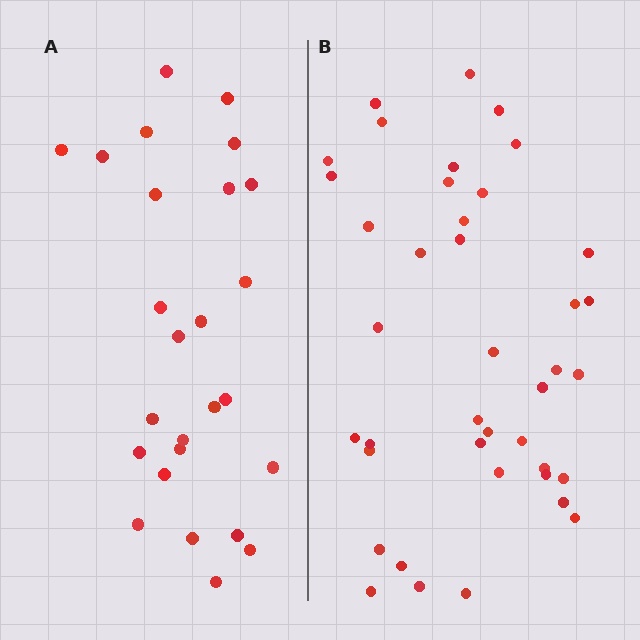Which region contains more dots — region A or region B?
Region B (the right region) has more dots.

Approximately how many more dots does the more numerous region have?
Region B has approximately 15 more dots than region A.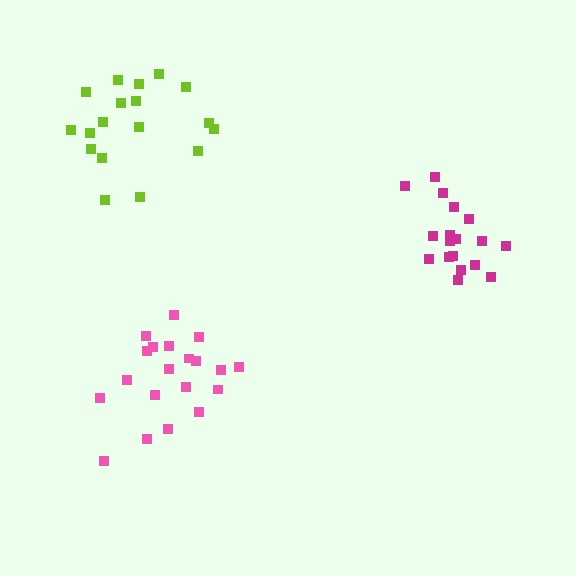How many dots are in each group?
Group 1: 18 dots, Group 2: 20 dots, Group 3: 18 dots (56 total).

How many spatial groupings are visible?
There are 3 spatial groupings.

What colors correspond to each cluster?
The clusters are colored: magenta, pink, lime.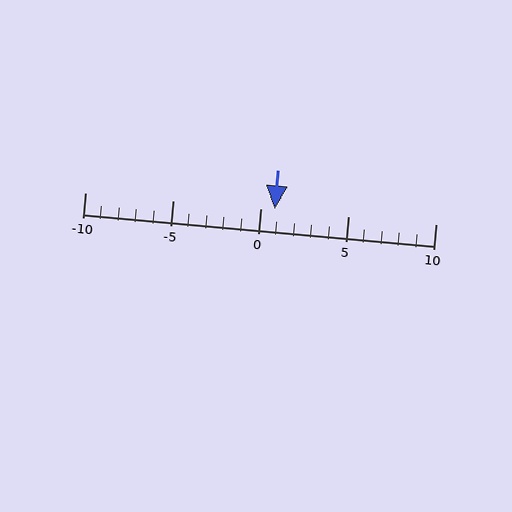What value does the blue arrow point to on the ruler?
The blue arrow points to approximately 1.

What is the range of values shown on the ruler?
The ruler shows values from -10 to 10.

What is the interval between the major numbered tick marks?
The major tick marks are spaced 5 units apart.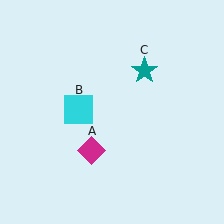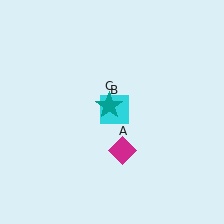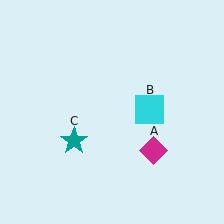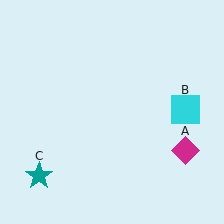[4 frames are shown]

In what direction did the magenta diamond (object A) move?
The magenta diamond (object A) moved right.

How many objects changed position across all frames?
3 objects changed position: magenta diamond (object A), cyan square (object B), teal star (object C).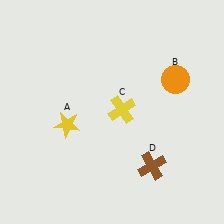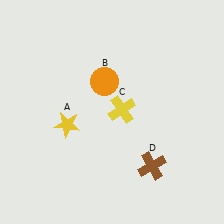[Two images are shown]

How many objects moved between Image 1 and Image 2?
1 object moved between the two images.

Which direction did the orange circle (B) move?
The orange circle (B) moved left.